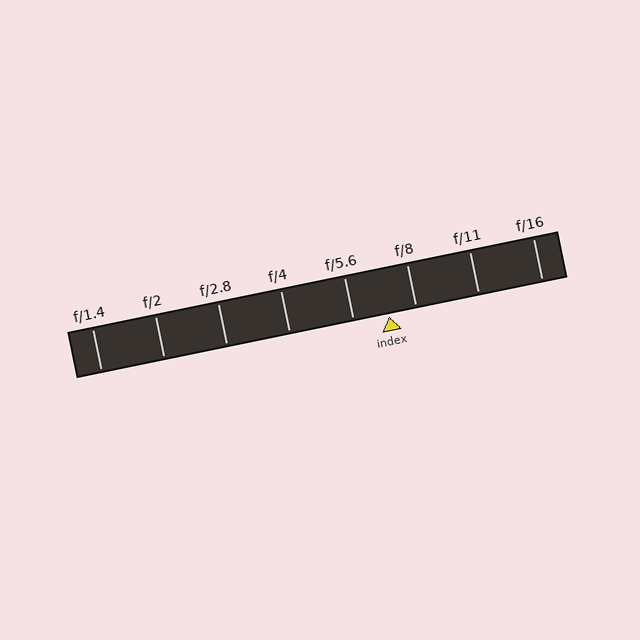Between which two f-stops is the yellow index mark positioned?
The index mark is between f/5.6 and f/8.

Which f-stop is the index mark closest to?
The index mark is closest to f/8.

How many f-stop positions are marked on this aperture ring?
There are 8 f-stop positions marked.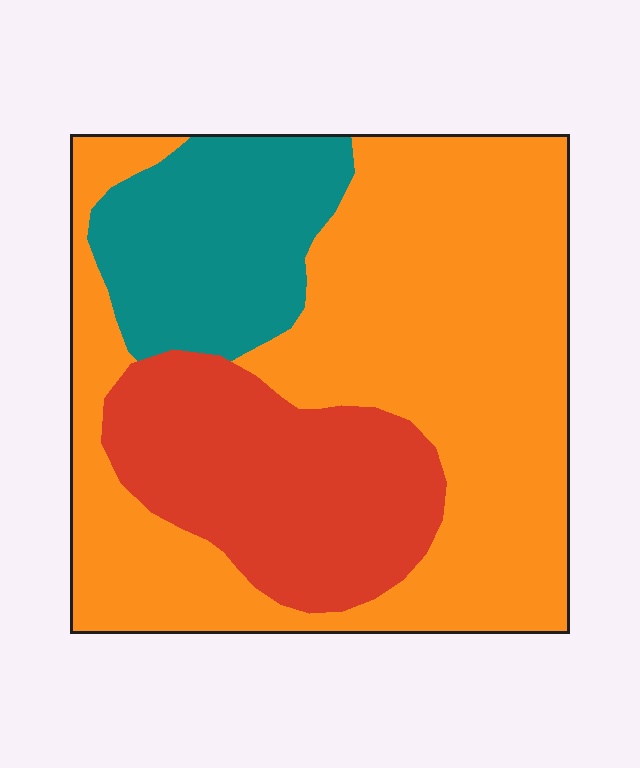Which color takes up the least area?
Teal, at roughly 20%.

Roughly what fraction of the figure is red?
Red takes up less than a quarter of the figure.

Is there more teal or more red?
Red.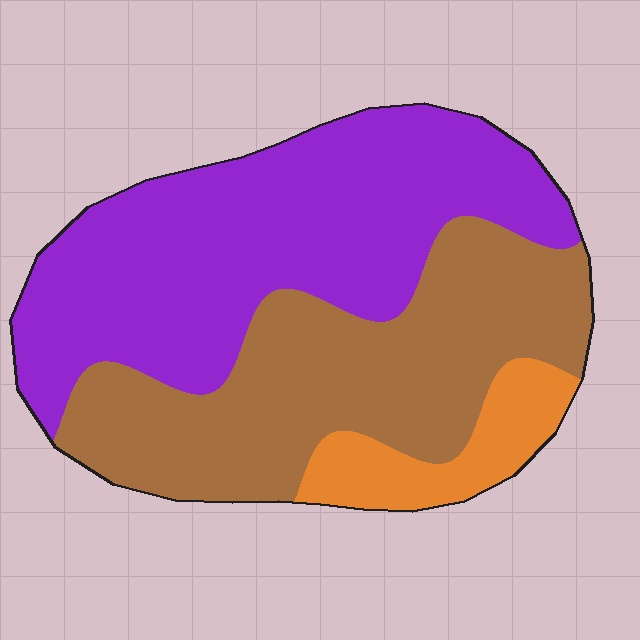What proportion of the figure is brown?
Brown takes up about two fifths (2/5) of the figure.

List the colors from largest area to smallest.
From largest to smallest: purple, brown, orange.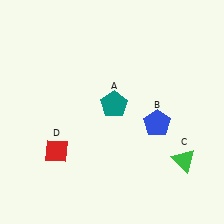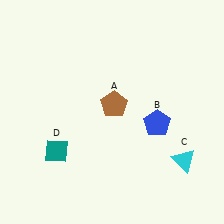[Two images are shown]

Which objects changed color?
A changed from teal to brown. C changed from green to cyan. D changed from red to teal.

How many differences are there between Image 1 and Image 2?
There are 3 differences between the two images.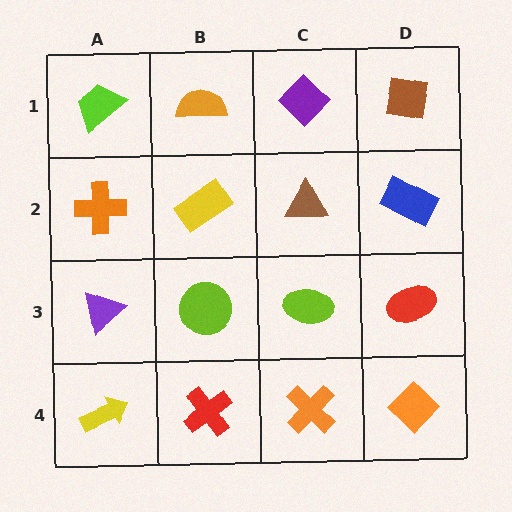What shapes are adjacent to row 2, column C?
A purple diamond (row 1, column C), a lime ellipse (row 3, column C), a yellow rectangle (row 2, column B), a blue rectangle (row 2, column D).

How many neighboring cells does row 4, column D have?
2.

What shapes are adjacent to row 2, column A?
A lime trapezoid (row 1, column A), a purple triangle (row 3, column A), a yellow rectangle (row 2, column B).